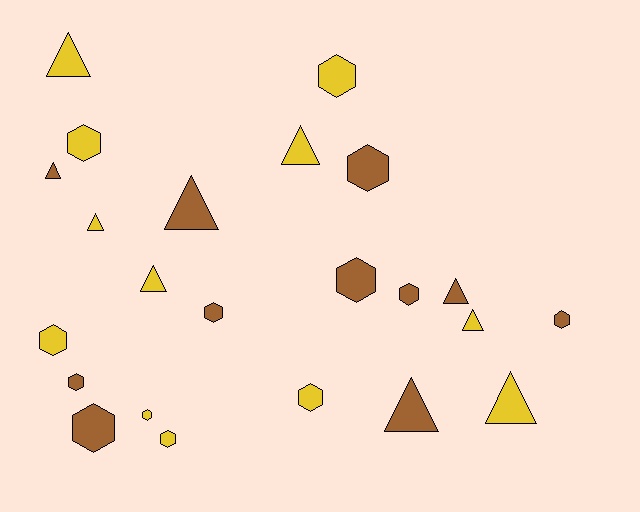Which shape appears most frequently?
Hexagon, with 13 objects.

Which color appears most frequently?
Yellow, with 12 objects.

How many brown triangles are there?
There are 4 brown triangles.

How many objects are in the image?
There are 23 objects.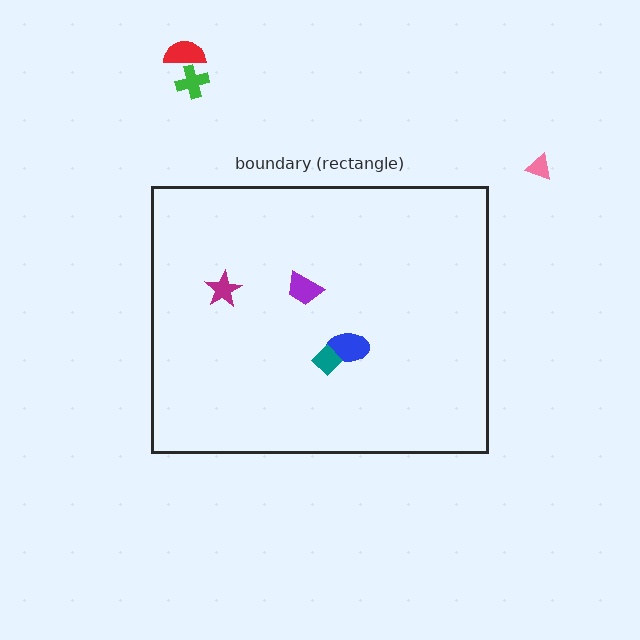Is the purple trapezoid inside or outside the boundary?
Inside.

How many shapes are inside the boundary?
4 inside, 3 outside.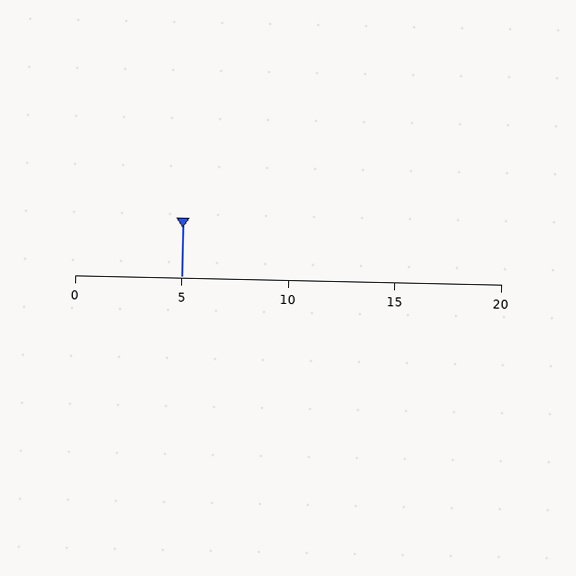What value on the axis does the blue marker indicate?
The marker indicates approximately 5.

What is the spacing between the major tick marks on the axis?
The major ticks are spaced 5 apart.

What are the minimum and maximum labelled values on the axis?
The axis runs from 0 to 20.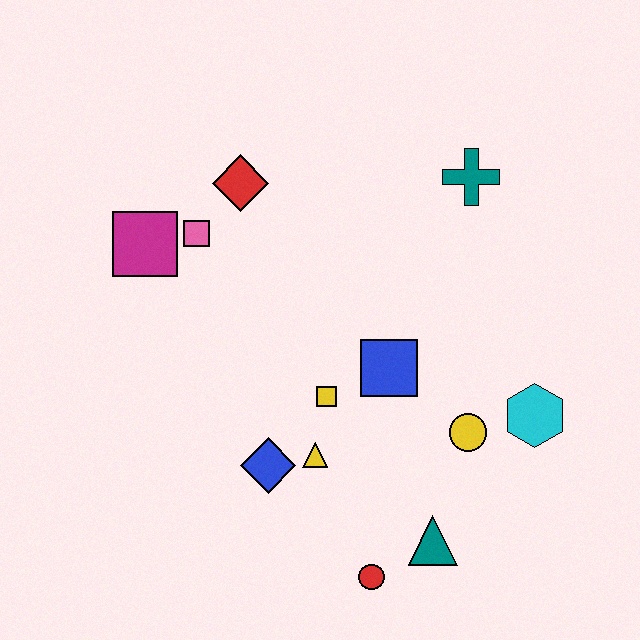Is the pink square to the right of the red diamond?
No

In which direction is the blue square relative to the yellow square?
The blue square is to the right of the yellow square.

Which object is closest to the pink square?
The magenta square is closest to the pink square.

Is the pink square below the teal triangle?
No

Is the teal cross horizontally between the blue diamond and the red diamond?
No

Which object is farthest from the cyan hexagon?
The magenta square is farthest from the cyan hexagon.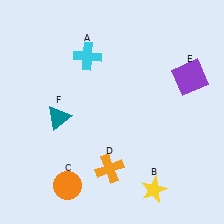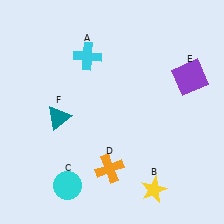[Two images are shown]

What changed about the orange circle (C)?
In Image 1, C is orange. In Image 2, it changed to cyan.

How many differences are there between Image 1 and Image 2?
There is 1 difference between the two images.